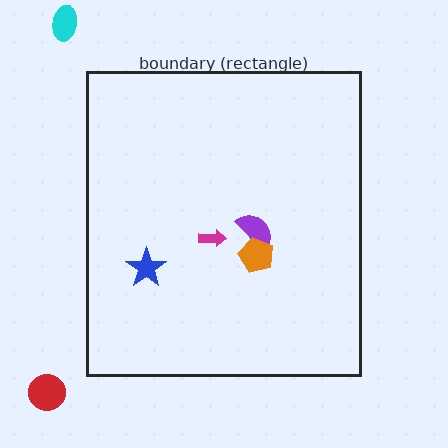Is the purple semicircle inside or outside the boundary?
Inside.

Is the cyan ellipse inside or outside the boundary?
Outside.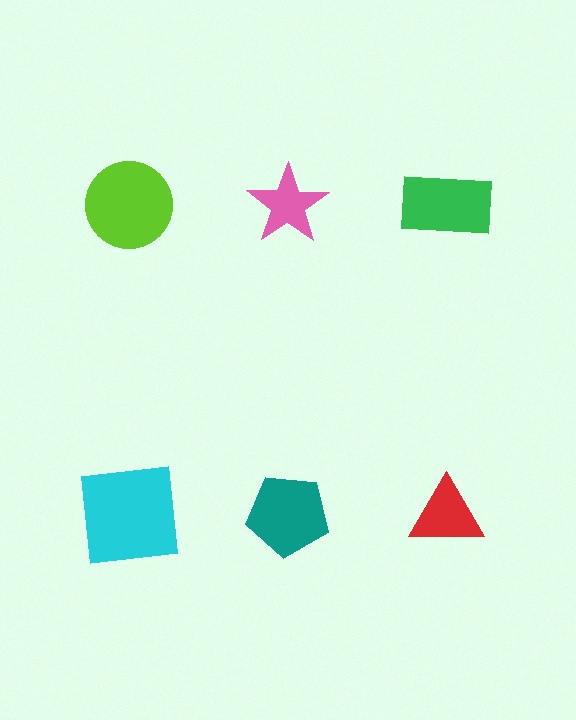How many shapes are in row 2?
3 shapes.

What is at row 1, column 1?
A lime circle.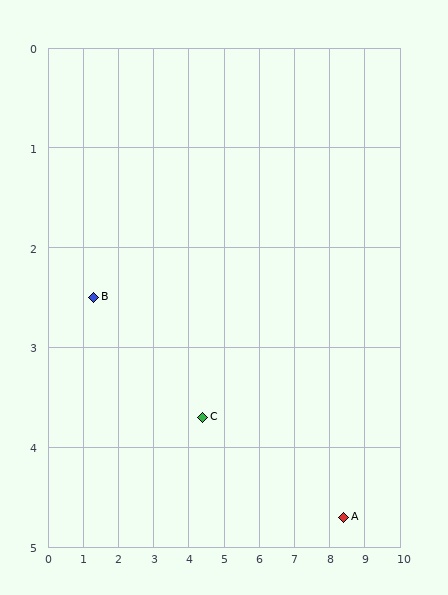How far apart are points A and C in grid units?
Points A and C are about 4.1 grid units apart.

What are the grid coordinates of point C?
Point C is at approximately (4.4, 3.7).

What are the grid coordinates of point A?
Point A is at approximately (8.4, 4.7).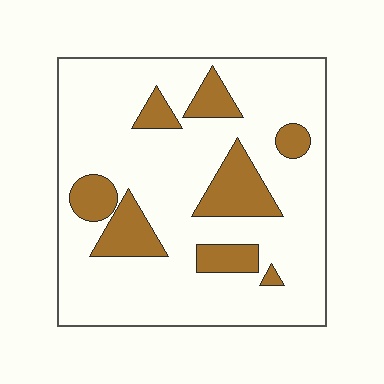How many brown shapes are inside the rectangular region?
8.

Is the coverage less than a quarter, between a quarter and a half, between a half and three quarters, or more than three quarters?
Less than a quarter.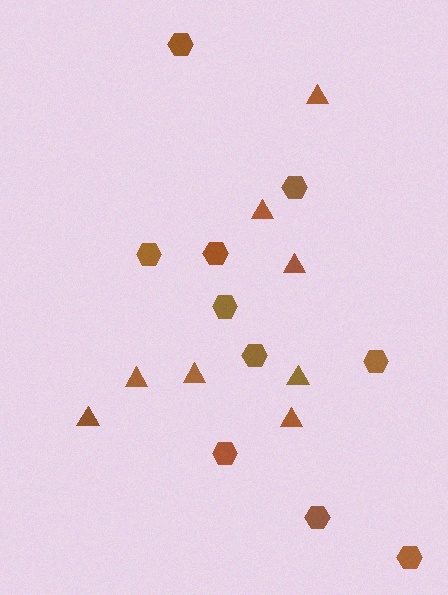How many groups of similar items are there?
There are 2 groups: one group of triangles (8) and one group of hexagons (10).